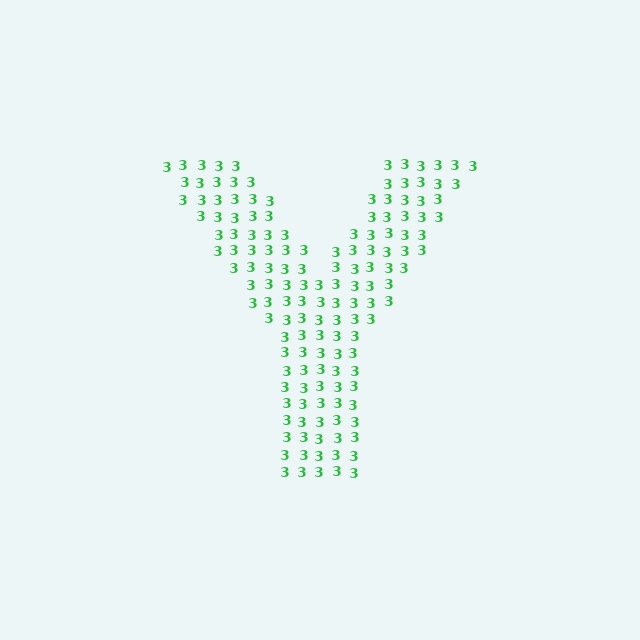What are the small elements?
The small elements are digit 3's.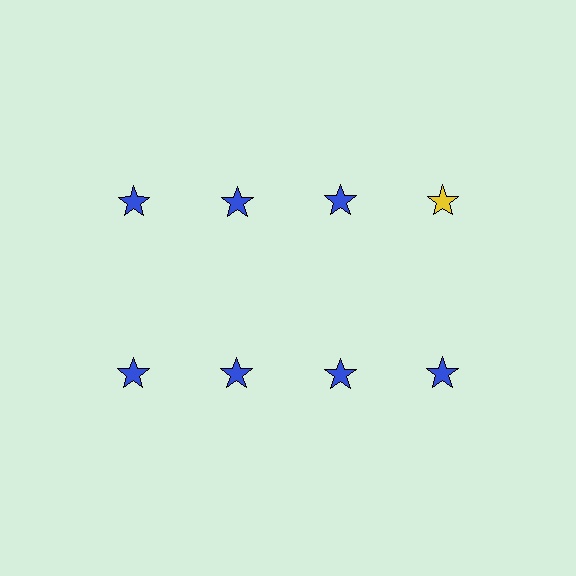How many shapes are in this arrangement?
There are 8 shapes arranged in a grid pattern.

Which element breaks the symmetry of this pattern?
The yellow star in the top row, second from right column breaks the symmetry. All other shapes are blue stars.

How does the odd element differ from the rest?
It has a different color: yellow instead of blue.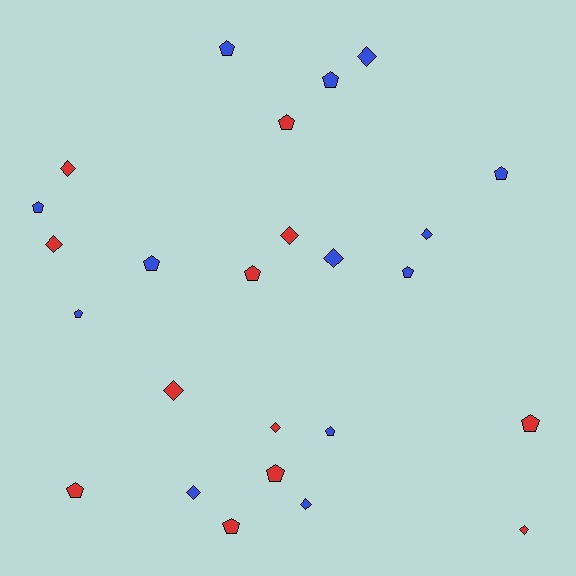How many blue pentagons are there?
There are 8 blue pentagons.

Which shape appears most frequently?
Pentagon, with 14 objects.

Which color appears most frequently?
Blue, with 13 objects.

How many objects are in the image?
There are 25 objects.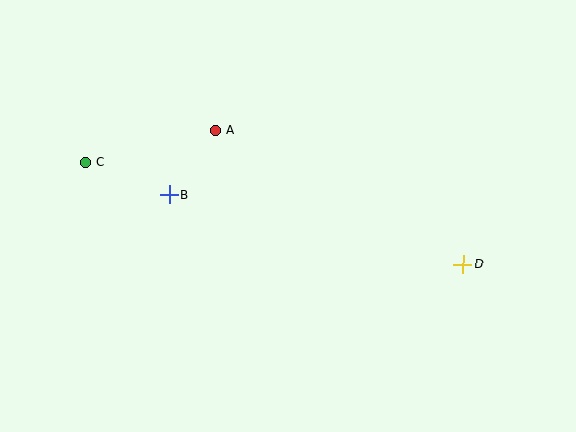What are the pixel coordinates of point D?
Point D is at (463, 264).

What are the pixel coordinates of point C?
Point C is at (85, 162).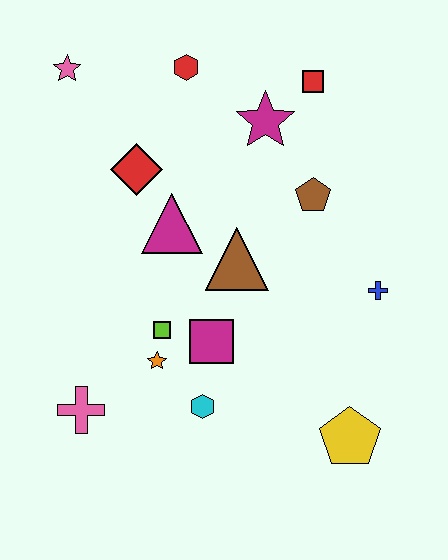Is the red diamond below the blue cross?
No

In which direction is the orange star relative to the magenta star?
The orange star is below the magenta star.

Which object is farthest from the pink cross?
The red square is farthest from the pink cross.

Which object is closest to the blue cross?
The brown pentagon is closest to the blue cross.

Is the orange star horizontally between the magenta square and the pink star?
Yes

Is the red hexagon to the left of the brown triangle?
Yes